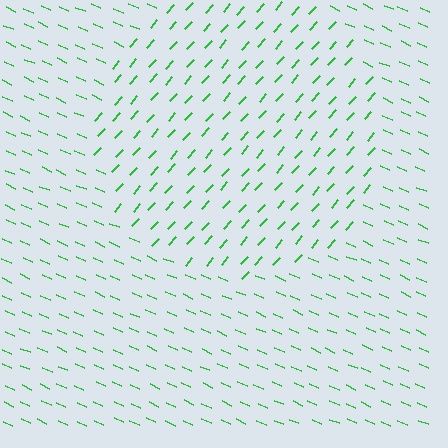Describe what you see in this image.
The image is filled with small green line segments. A circle region in the image has lines oriented differently from the surrounding lines, creating a visible texture boundary.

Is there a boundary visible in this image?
Yes, there is a texture boundary formed by a change in line orientation.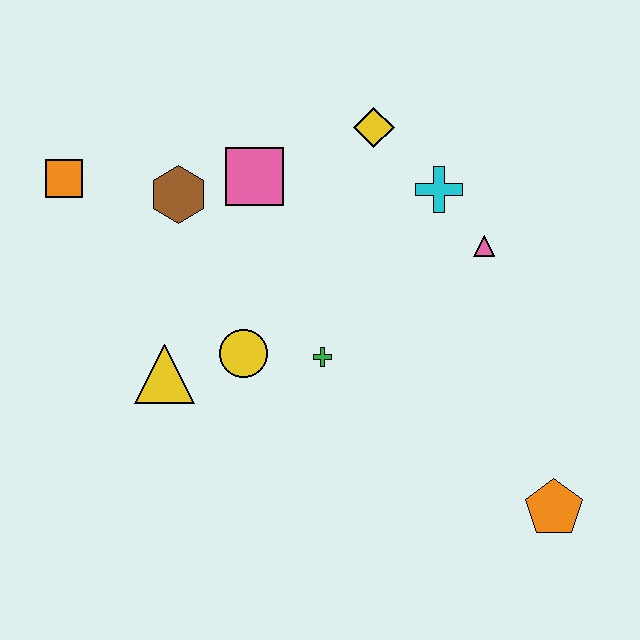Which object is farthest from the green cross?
The orange square is farthest from the green cross.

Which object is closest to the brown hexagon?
The pink square is closest to the brown hexagon.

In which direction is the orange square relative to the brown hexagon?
The orange square is to the left of the brown hexagon.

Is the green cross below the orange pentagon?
No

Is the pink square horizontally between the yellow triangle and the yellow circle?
No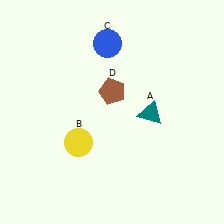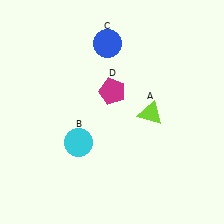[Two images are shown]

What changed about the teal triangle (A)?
In Image 1, A is teal. In Image 2, it changed to lime.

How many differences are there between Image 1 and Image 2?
There are 3 differences between the two images.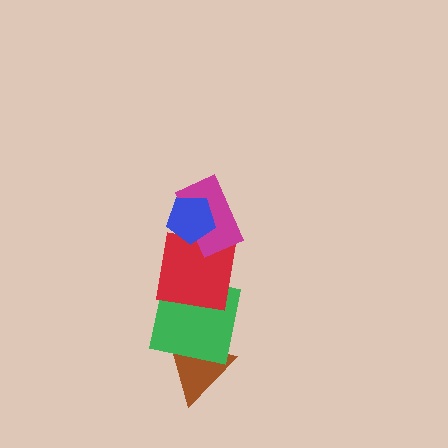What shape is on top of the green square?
The red square is on top of the green square.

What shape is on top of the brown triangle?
The green square is on top of the brown triangle.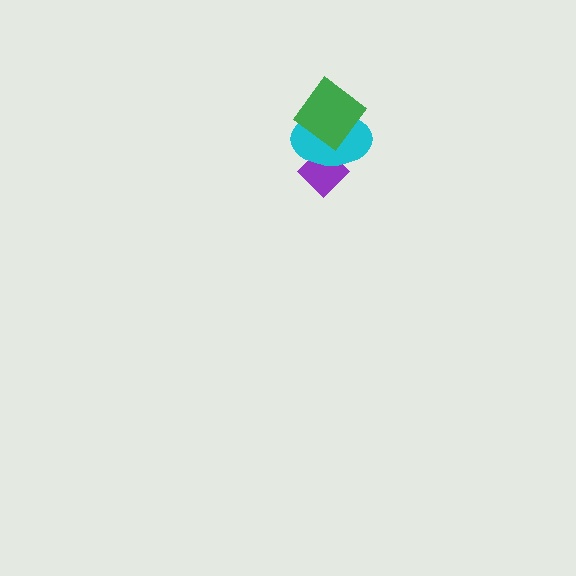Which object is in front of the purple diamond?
The cyan ellipse is in front of the purple diamond.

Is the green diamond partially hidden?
No, no other shape covers it.